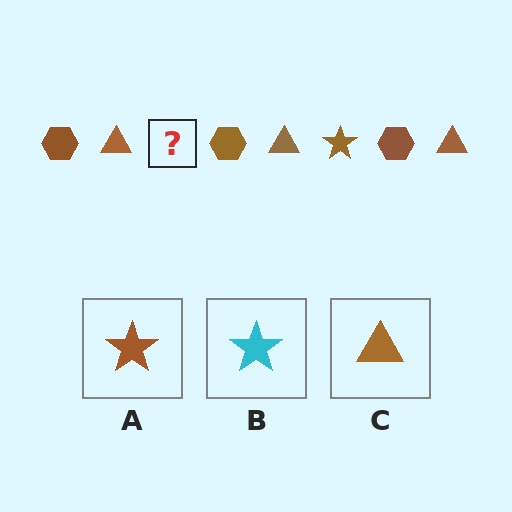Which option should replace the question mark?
Option A.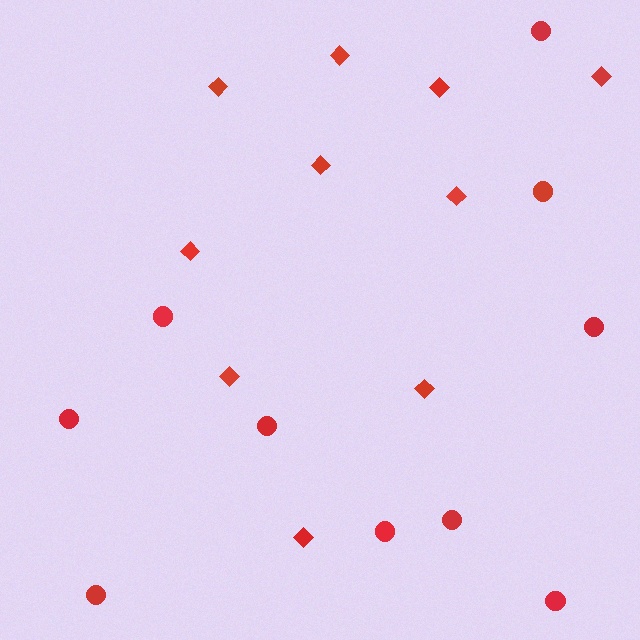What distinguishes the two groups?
There are 2 groups: one group of diamonds (10) and one group of circles (10).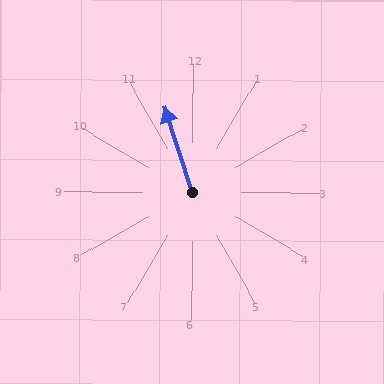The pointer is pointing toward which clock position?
Roughly 11 o'clock.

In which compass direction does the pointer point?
North.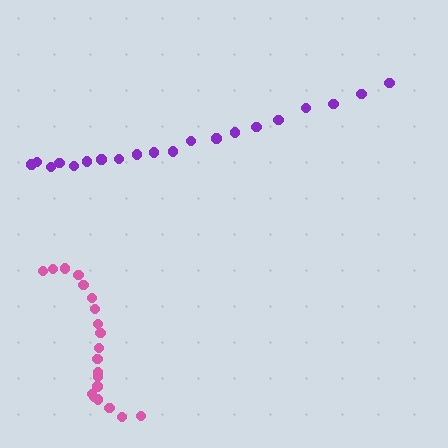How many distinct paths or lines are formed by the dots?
There are 2 distinct paths.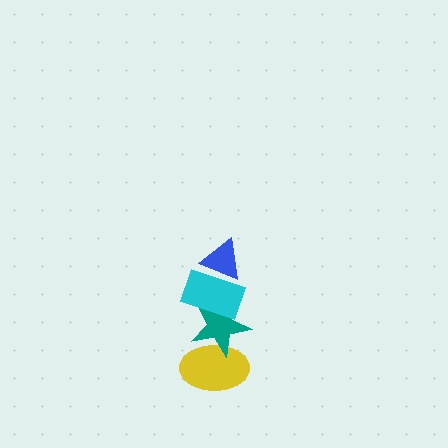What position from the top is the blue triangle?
The blue triangle is 1st from the top.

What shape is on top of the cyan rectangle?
The blue triangle is on top of the cyan rectangle.